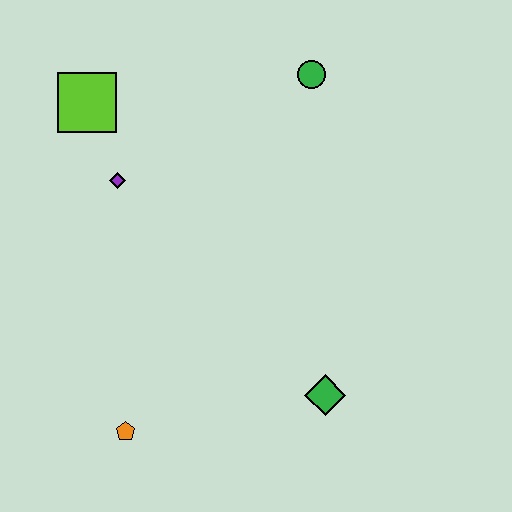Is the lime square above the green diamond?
Yes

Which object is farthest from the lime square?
The green diamond is farthest from the lime square.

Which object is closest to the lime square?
The purple diamond is closest to the lime square.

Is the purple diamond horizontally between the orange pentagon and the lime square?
Yes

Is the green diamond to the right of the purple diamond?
Yes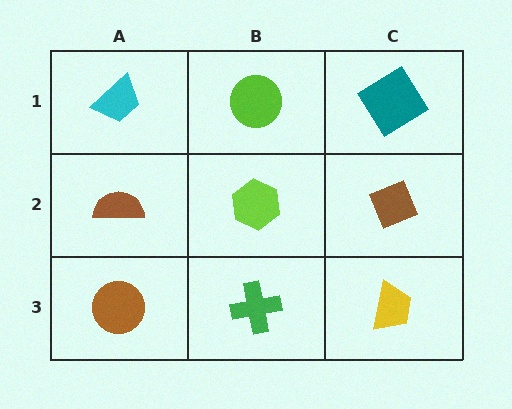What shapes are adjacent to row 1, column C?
A brown diamond (row 2, column C), a lime circle (row 1, column B).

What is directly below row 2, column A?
A brown circle.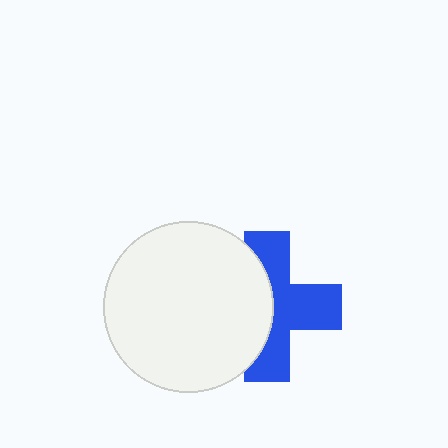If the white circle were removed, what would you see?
You would see the complete blue cross.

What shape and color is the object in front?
The object in front is a white circle.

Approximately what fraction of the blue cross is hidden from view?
Roughly 44% of the blue cross is hidden behind the white circle.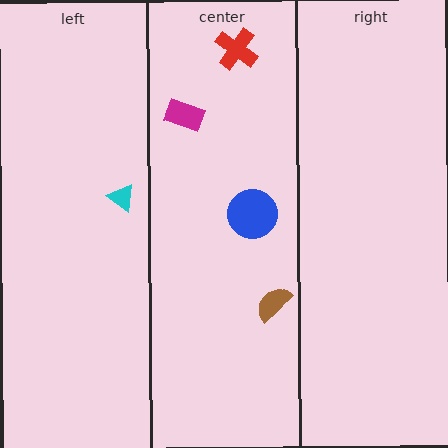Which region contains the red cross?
The center region.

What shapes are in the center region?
The magenta rectangle, the red cross, the blue circle, the brown semicircle.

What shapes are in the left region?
The cyan triangle.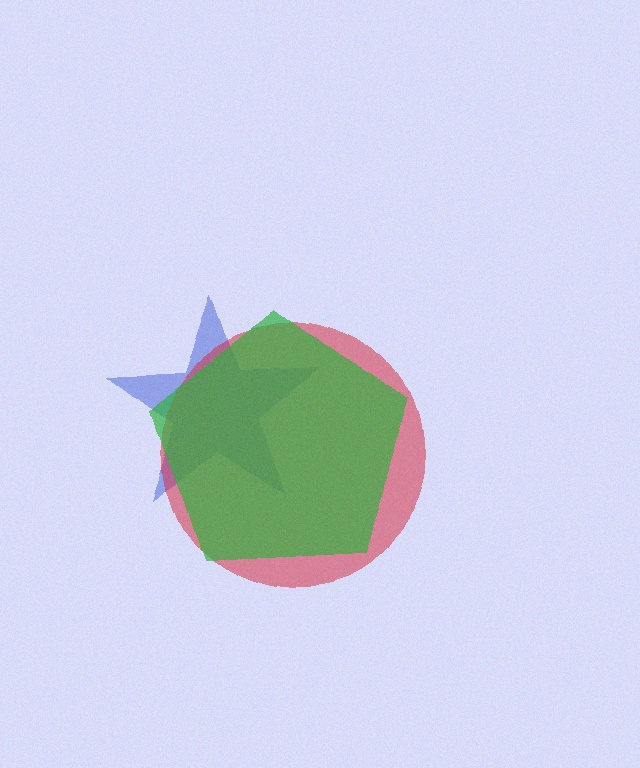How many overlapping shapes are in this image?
There are 3 overlapping shapes in the image.